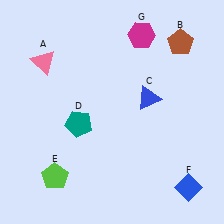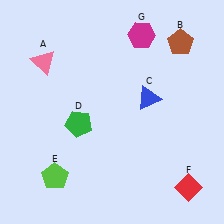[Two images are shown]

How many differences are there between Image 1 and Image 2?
There are 2 differences between the two images.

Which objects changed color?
D changed from teal to green. F changed from blue to red.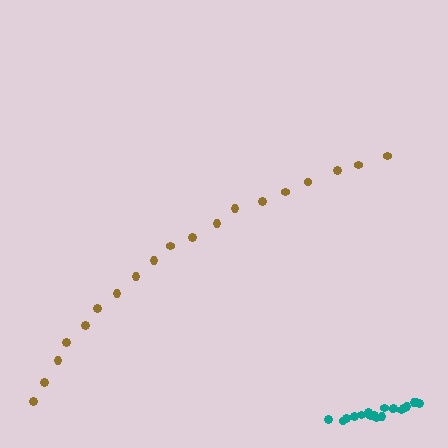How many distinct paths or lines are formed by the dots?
There are 2 distinct paths.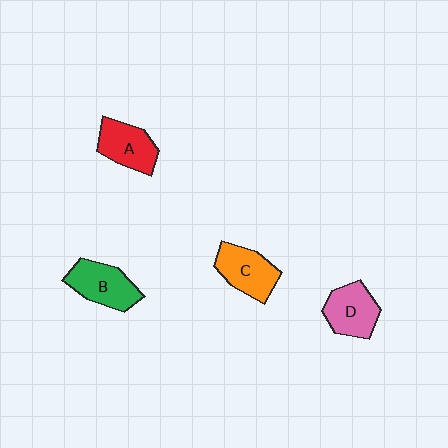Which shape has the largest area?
Shape B (green).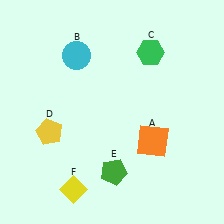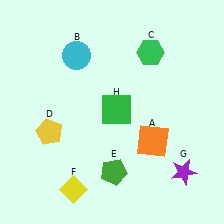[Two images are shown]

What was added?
A purple star (G), a green square (H) were added in Image 2.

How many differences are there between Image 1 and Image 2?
There are 2 differences between the two images.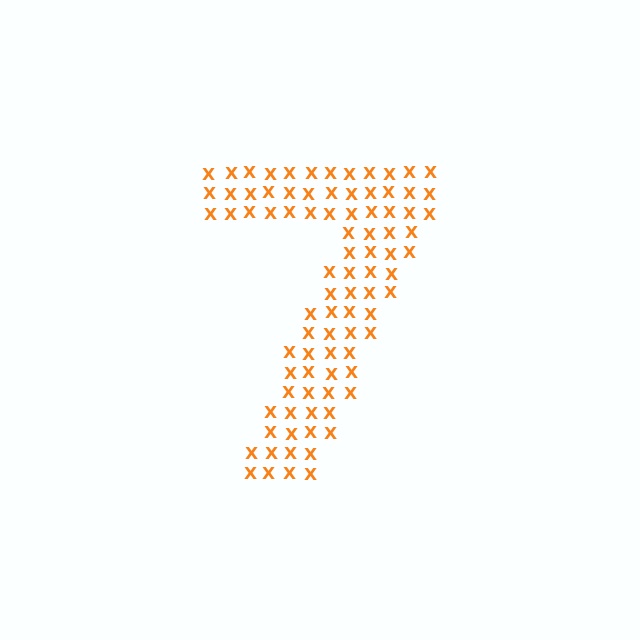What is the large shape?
The large shape is the digit 7.